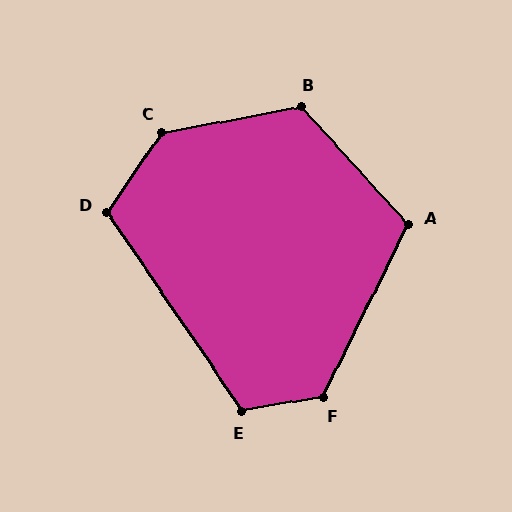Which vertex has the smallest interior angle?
A, at approximately 111 degrees.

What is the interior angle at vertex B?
Approximately 122 degrees (obtuse).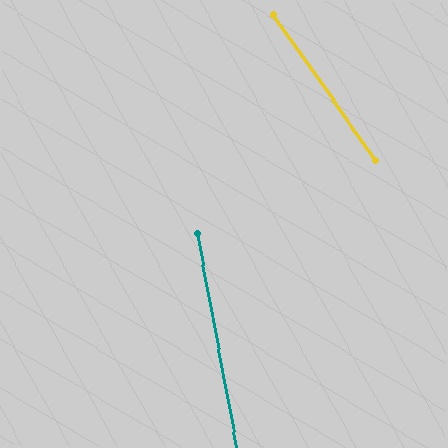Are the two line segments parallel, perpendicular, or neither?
Neither parallel nor perpendicular — they differ by about 25°.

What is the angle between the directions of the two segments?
Approximately 25 degrees.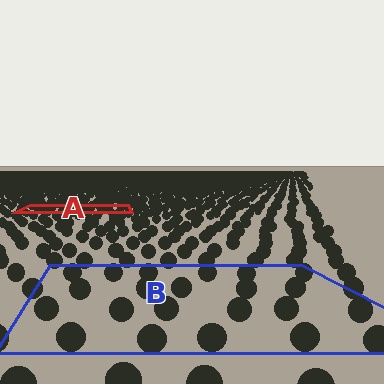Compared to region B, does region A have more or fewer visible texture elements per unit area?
Region A has more texture elements per unit area — they are packed more densely because it is farther away.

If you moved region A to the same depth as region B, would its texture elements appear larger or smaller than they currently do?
They would appear larger. At a closer depth, the same texture elements are projected at a bigger on-screen size.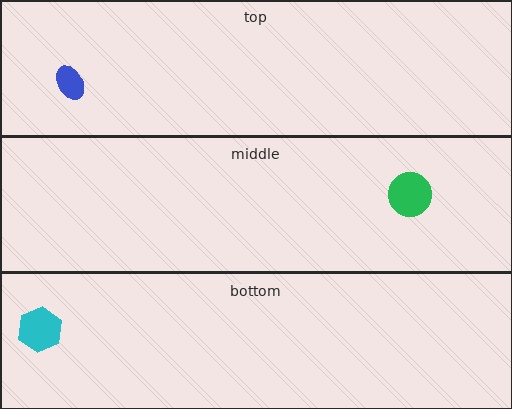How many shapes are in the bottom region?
1.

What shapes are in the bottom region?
The cyan hexagon.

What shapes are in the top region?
The blue ellipse.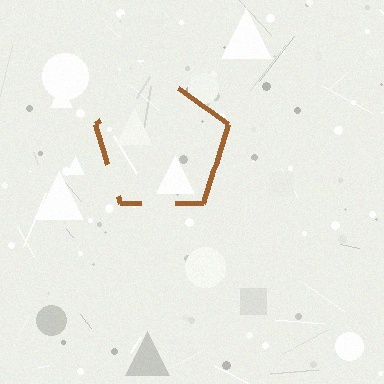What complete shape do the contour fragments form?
The contour fragments form a pentagon.